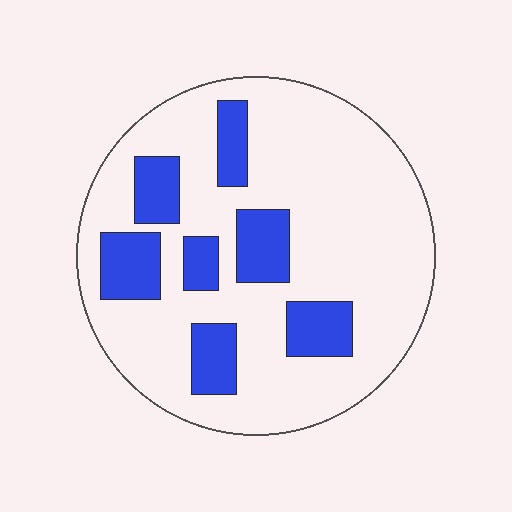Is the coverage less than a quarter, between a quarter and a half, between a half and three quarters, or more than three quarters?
Less than a quarter.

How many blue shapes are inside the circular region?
7.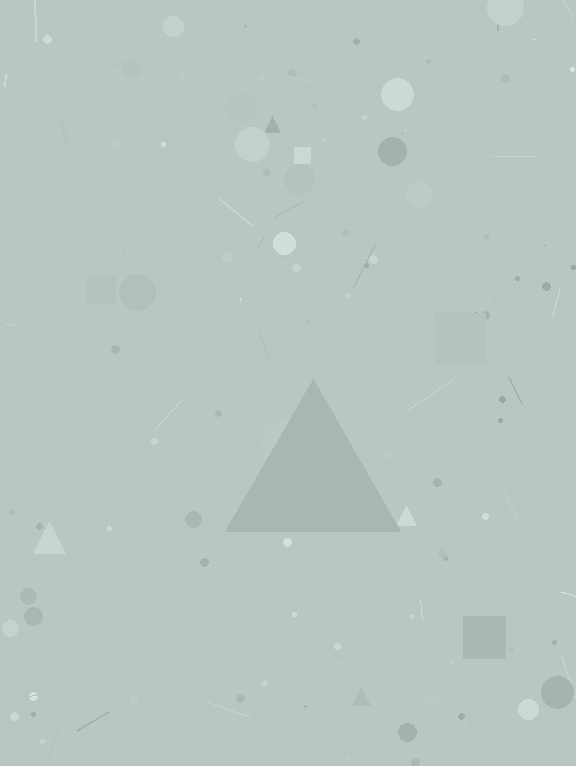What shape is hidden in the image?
A triangle is hidden in the image.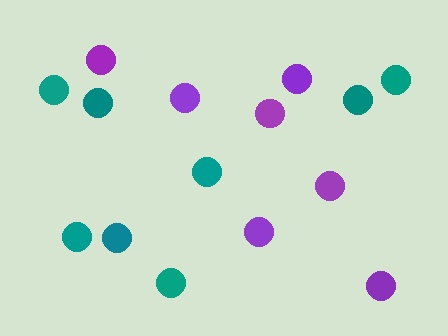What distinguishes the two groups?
There are 2 groups: one group of purple circles (7) and one group of teal circles (8).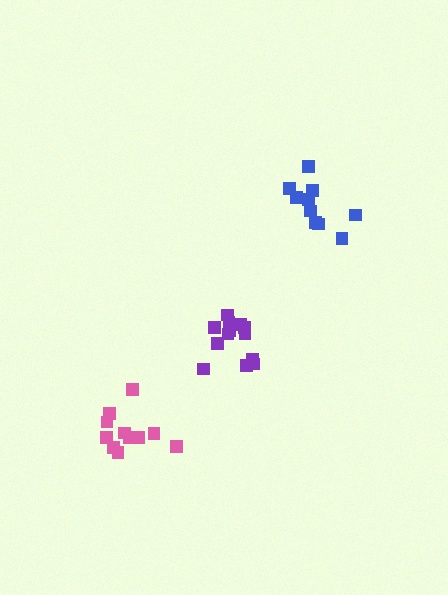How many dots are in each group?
Group 1: 10 dots, Group 2: 11 dots, Group 3: 14 dots (35 total).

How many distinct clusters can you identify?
There are 3 distinct clusters.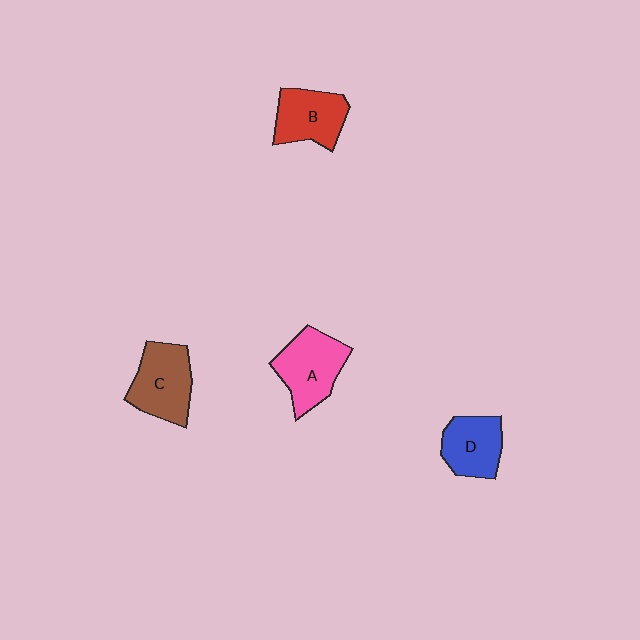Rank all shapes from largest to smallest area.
From largest to smallest: A (pink), C (brown), B (red), D (blue).